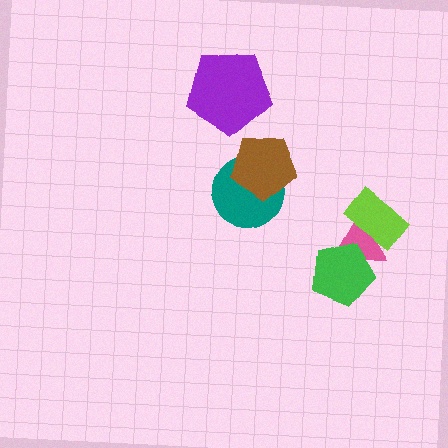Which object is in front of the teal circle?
The brown pentagon is in front of the teal circle.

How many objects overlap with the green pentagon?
1 object overlaps with the green pentagon.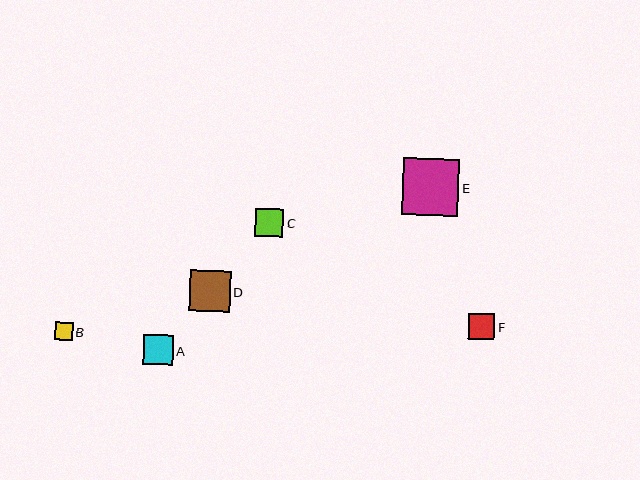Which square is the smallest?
Square B is the smallest with a size of approximately 17 pixels.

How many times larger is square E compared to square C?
Square E is approximately 2.1 times the size of square C.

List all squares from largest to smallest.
From largest to smallest: E, D, A, C, F, B.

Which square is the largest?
Square E is the largest with a size of approximately 57 pixels.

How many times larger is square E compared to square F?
Square E is approximately 2.2 times the size of square F.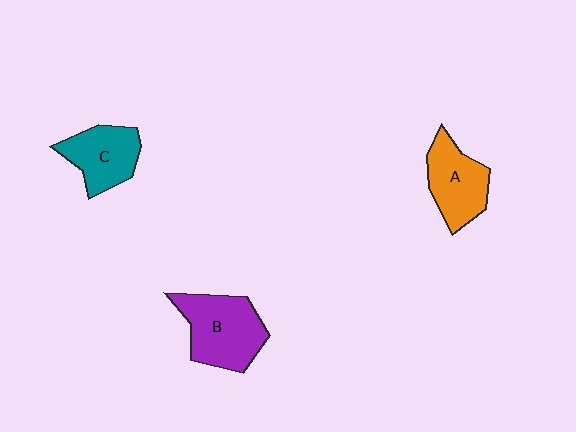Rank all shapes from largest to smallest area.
From largest to smallest: B (purple), A (orange), C (teal).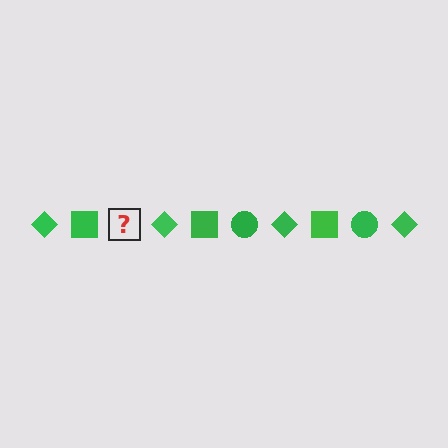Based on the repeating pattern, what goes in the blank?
The blank should be a green circle.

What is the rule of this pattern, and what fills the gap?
The rule is that the pattern cycles through diamond, square, circle shapes in green. The gap should be filled with a green circle.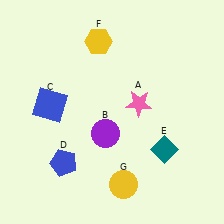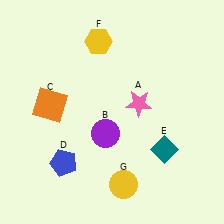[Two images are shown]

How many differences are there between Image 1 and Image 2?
There is 1 difference between the two images.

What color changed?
The square (C) changed from blue in Image 1 to orange in Image 2.